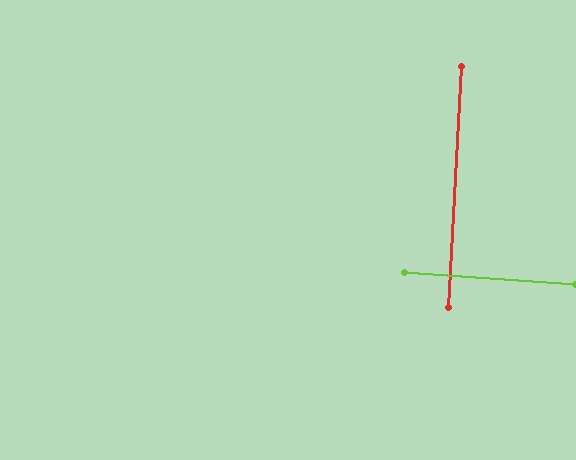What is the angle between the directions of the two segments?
Approximately 89 degrees.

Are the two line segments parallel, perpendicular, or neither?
Perpendicular — they meet at approximately 89°.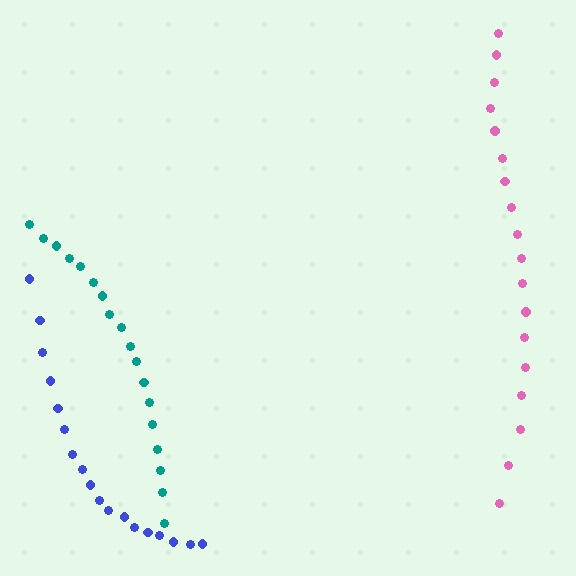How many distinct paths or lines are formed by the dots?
There are 3 distinct paths.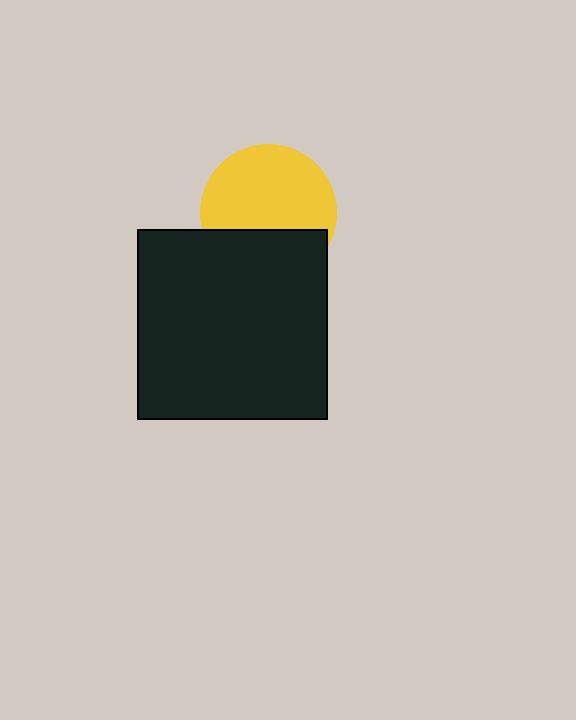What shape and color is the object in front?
The object in front is a black square.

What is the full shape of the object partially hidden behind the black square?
The partially hidden object is a yellow circle.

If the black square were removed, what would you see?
You would see the complete yellow circle.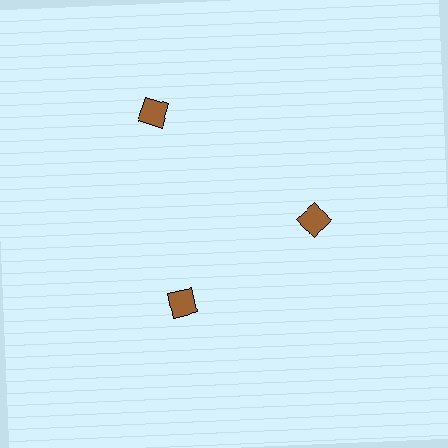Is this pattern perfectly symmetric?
No. The 3 brown diamonds are arranged in a ring, but one element near the 11 o'clock position is pushed outward from the center, breaking the 3-fold rotational symmetry.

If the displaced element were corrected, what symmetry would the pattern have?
It would have 3-fold rotational symmetry — the pattern would map onto itself every 120 degrees.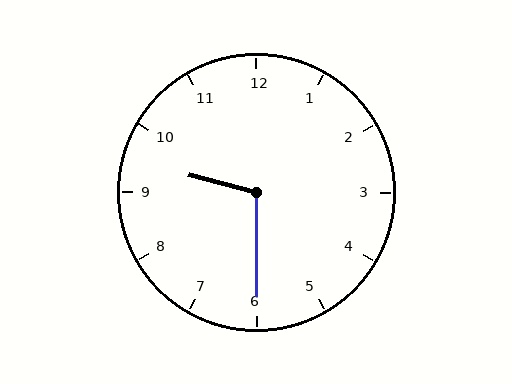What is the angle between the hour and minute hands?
Approximately 105 degrees.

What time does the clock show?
9:30.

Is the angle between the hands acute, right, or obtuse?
It is obtuse.